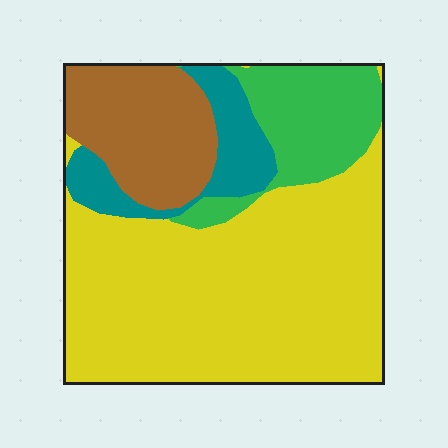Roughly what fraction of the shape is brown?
Brown covers 17% of the shape.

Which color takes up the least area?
Teal, at roughly 10%.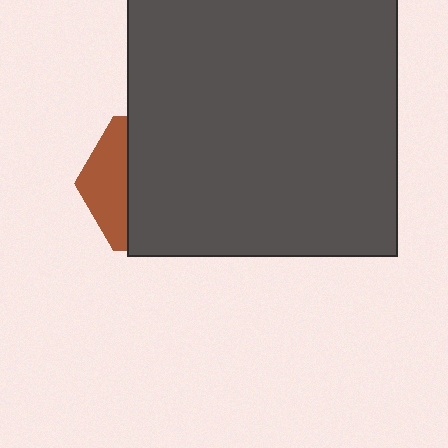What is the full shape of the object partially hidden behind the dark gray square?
The partially hidden object is a brown hexagon.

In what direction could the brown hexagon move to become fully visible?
The brown hexagon could move left. That would shift it out from behind the dark gray square entirely.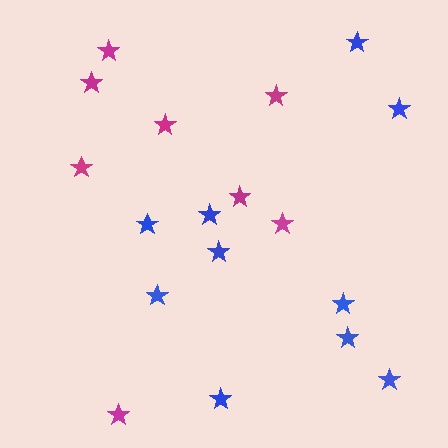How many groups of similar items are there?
There are 2 groups: one group of blue stars (10) and one group of magenta stars (8).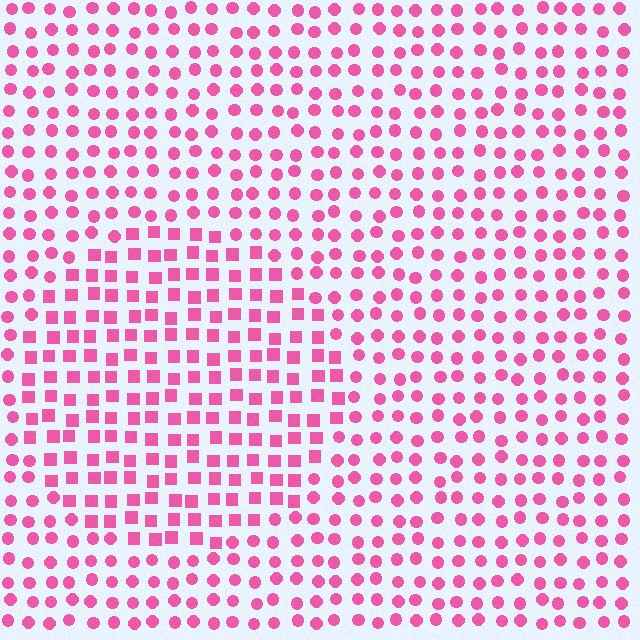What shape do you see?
I see a circle.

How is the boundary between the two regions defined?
The boundary is defined by a change in element shape: squares inside vs. circles outside. All elements share the same color and spacing.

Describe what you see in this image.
The image is filled with small pink elements arranged in a uniform grid. A circle-shaped region contains squares, while the surrounding area contains circles. The boundary is defined purely by the change in element shape.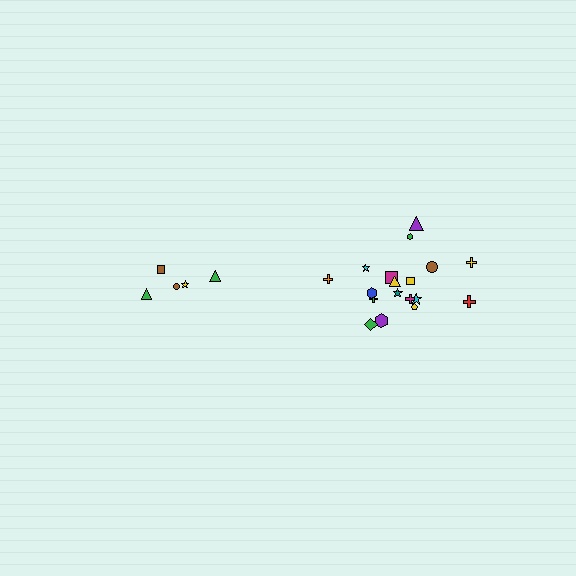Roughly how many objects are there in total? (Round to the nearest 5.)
Roughly 25 objects in total.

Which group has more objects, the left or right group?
The right group.